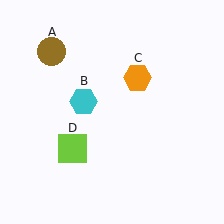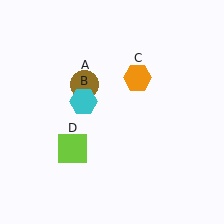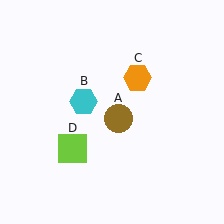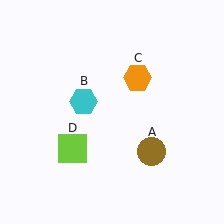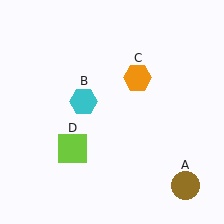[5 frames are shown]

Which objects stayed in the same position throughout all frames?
Cyan hexagon (object B) and orange hexagon (object C) and lime square (object D) remained stationary.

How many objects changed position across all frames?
1 object changed position: brown circle (object A).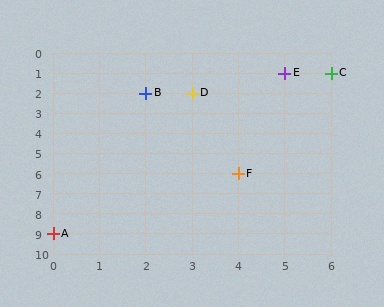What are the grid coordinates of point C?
Point C is at grid coordinates (6, 1).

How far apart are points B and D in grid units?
Points B and D are 1 column apart.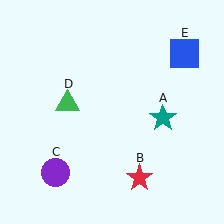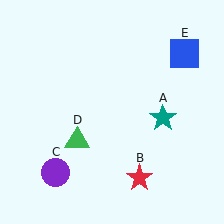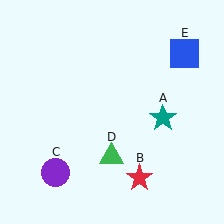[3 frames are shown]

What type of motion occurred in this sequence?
The green triangle (object D) rotated counterclockwise around the center of the scene.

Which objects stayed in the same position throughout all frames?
Teal star (object A) and red star (object B) and purple circle (object C) and blue square (object E) remained stationary.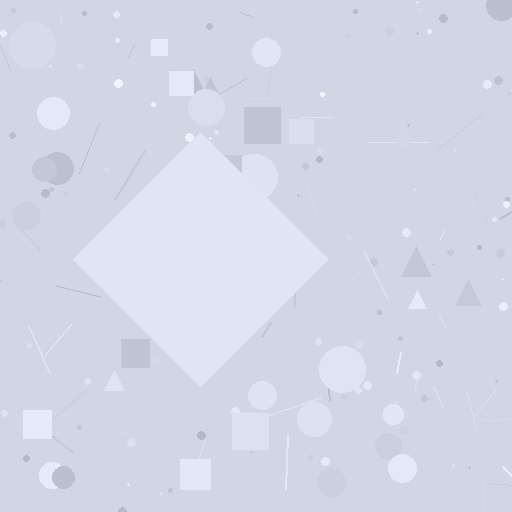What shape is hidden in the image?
A diamond is hidden in the image.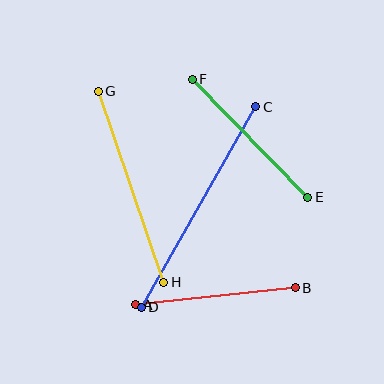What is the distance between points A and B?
The distance is approximately 160 pixels.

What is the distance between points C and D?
The distance is approximately 231 pixels.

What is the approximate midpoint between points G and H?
The midpoint is at approximately (131, 187) pixels.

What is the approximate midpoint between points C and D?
The midpoint is at approximately (199, 207) pixels.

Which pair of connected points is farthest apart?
Points C and D are farthest apart.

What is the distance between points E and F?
The distance is approximately 165 pixels.